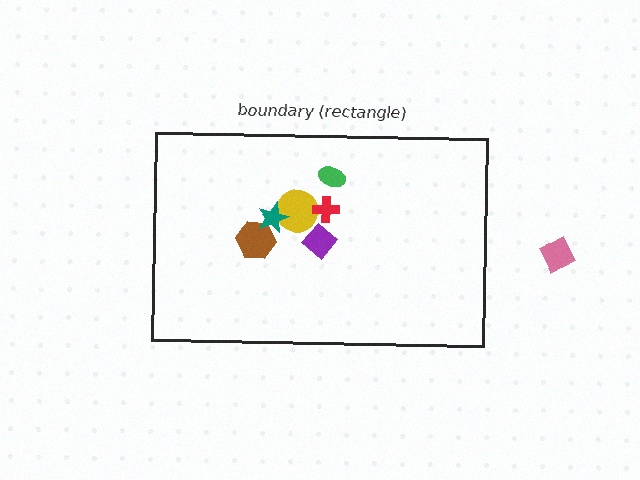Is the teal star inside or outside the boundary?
Inside.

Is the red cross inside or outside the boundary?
Inside.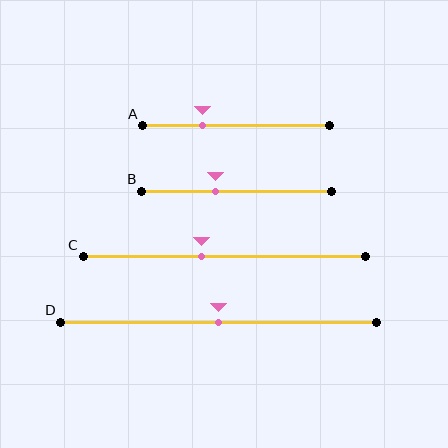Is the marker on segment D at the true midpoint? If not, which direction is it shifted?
Yes, the marker on segment D is at the true midpoint.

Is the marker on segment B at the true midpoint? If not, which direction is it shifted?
No, the marker on segment B is shifted to the left by about 11% of the segment length.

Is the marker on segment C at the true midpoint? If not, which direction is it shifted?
No, the marker on segment C is shifted to the left by about 8% of the segment length.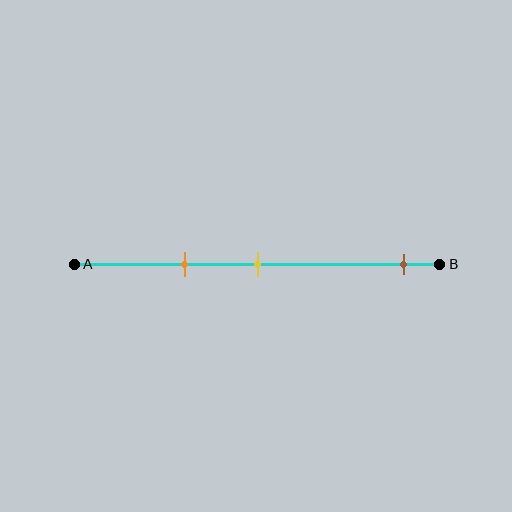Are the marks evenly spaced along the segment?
No, the marks are not evenly spaced.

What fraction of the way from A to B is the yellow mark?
The yellow mark is approximately 50% (0.5) of the way from A to B.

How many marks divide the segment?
There are 3 marks dividing the segment.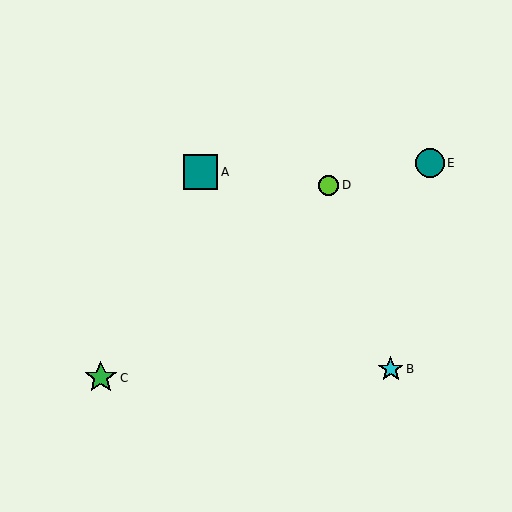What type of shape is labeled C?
Shape C is a green star.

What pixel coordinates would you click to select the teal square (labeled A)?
Click at (201, 172) to select the teal square A.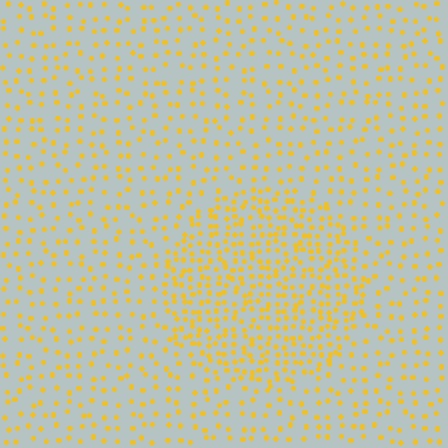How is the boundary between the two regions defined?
The boundary is defined by a change in element density (approximately 2.1x ratio). All elements are the same color, size, and shape.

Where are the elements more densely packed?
The elements are more densely packed inside the circle boundary.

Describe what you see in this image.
The image contains small yellow elements arranged at two different densities. A circle-shaped region is visible where the elements are more densely packed than the surrounding area.